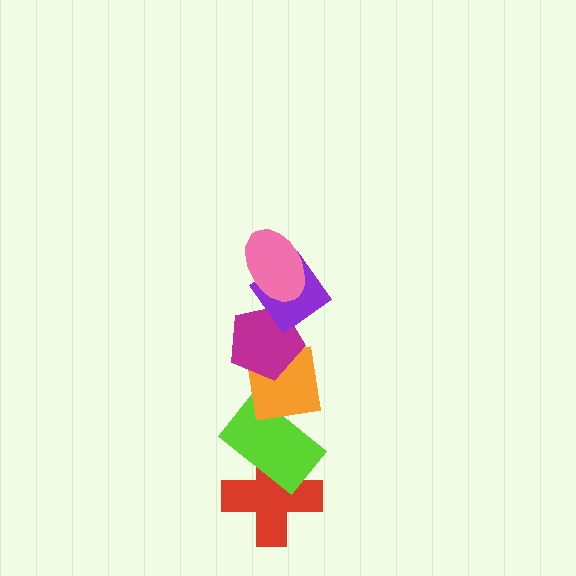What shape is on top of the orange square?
The magenta pentagon is on top of the orange square.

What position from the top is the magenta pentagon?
The magenta pentagon is 3rd from the top.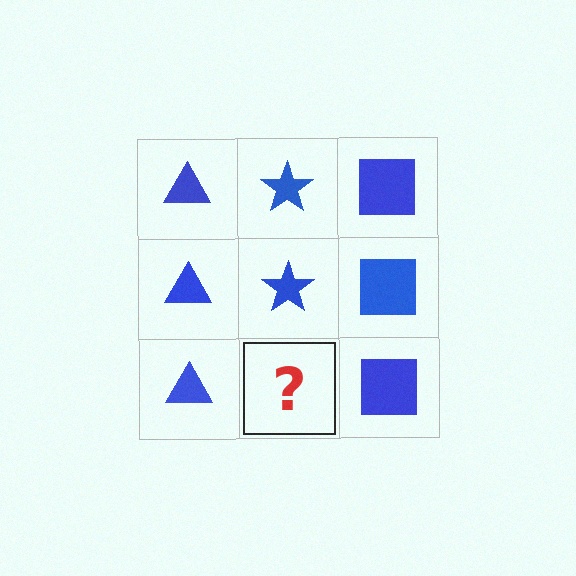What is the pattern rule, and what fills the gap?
The rule is that each column has a consistent shape. The gap should be filled with a blue star.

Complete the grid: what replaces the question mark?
The question mark should be replaced with a blue star.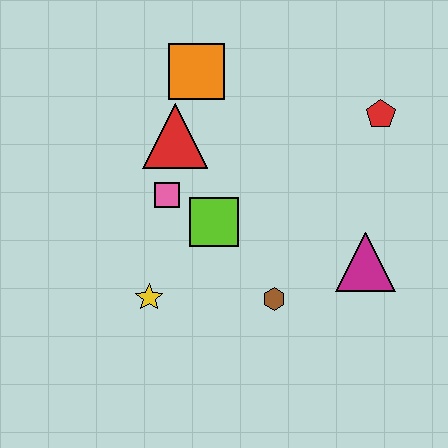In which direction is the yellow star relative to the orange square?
The yellow star is below the orange square.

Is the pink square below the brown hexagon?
No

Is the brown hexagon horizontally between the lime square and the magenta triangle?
Yes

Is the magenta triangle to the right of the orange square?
Yes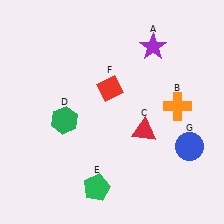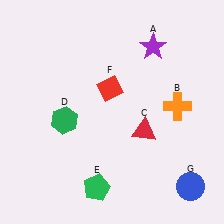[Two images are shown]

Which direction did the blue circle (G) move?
The blue circle (G) moved down.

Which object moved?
The blue circle (G) moved down.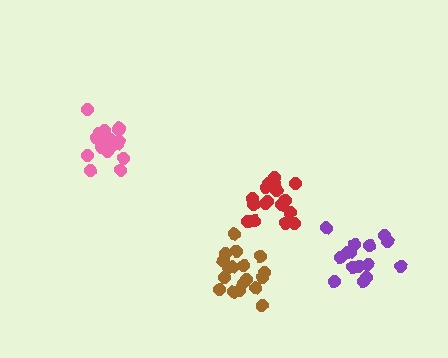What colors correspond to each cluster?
The clusters are colored: brown, pink, red, purple.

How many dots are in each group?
Group 1: 18 dots, Group 2: 18 dots, Group 3: 17 dots, Group 4: 15 dots (68 total).